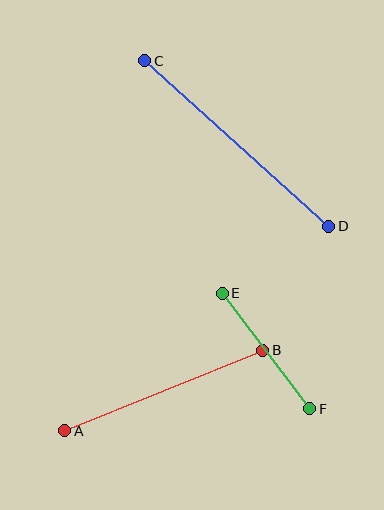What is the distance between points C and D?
The distance is approximately 247 pixels.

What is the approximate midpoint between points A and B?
The midpoint is at approximately (164, 390) pixels.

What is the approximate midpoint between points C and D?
The midpoint is at approximately (237, 143) pixels.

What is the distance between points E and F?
The distance is approximately 145 pixels.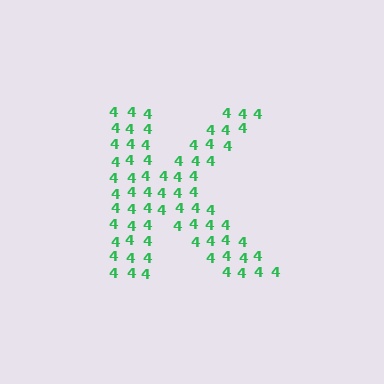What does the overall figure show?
The overall figure shows the letter K.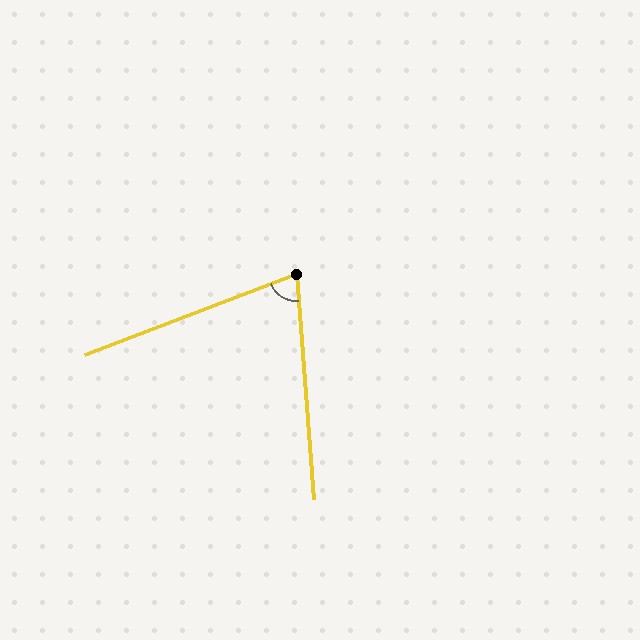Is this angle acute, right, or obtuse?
It is acute.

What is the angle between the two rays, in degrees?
Approximately 73 degrees.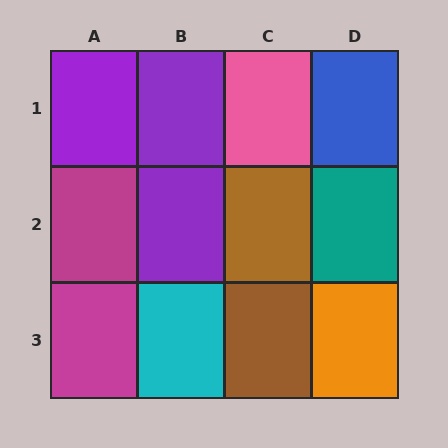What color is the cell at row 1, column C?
Pink.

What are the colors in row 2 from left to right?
Magenta, purple, brown, teal.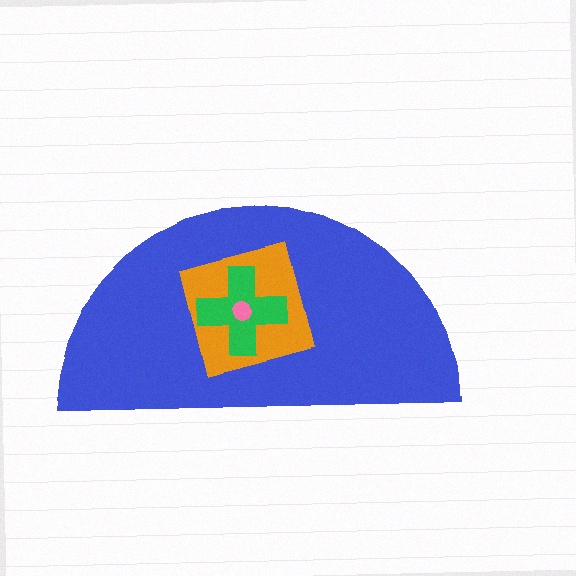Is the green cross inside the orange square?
Yes.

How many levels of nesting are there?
4.